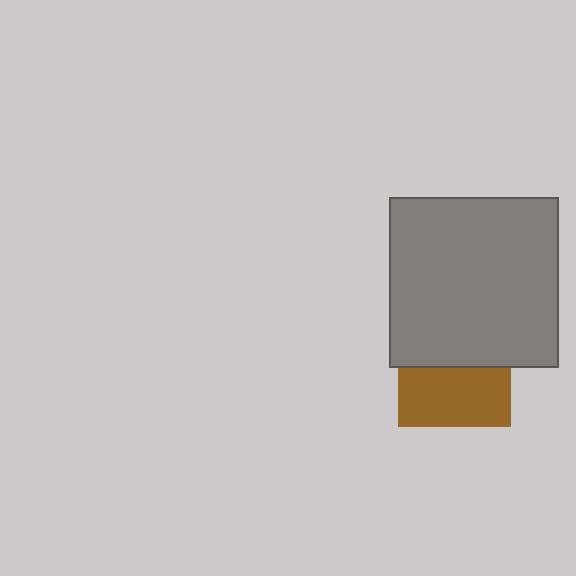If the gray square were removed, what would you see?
You would see the complete brown square.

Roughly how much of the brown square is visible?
About half of it is visible (roughly 53%).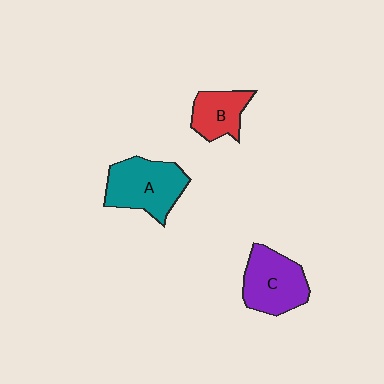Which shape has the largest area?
Shape A (teal).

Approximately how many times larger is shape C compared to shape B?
Approximately 1.5 times.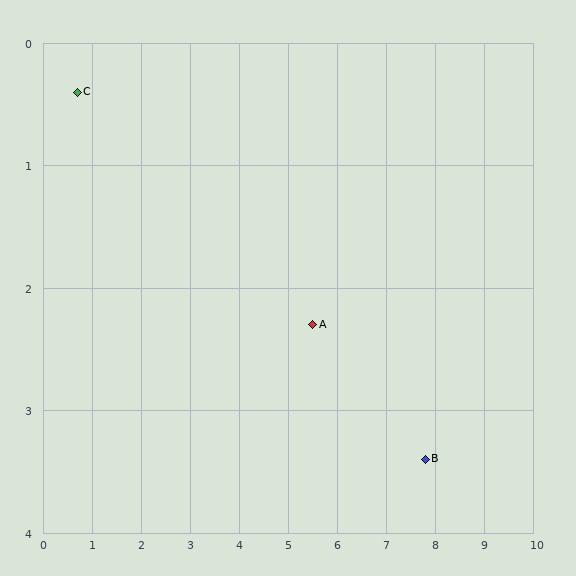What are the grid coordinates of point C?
Point C is at approximately (0.7, 0.4).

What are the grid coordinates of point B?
Point B is at approximately (7.8, 3.4).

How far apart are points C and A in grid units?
Points C and A are about 5.2 grid units apart.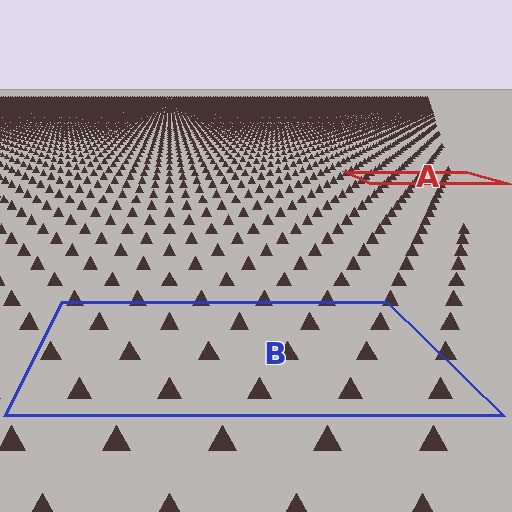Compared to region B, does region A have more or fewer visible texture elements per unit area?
Region A has more texture elements per unit area — they are packed more densely because it is farther away.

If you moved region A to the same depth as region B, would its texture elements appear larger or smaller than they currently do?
They would appear larger. At a closer depth, the same texture elements are projected at a bigger on-screen size.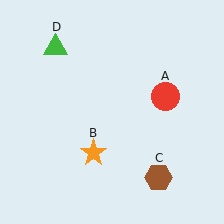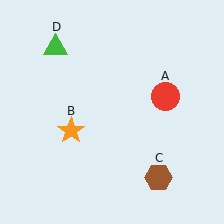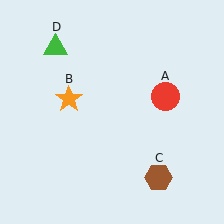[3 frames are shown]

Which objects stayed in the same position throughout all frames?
Red circle (object A) and brown hexagon (object C) and green triangle (object D) remained stationary.